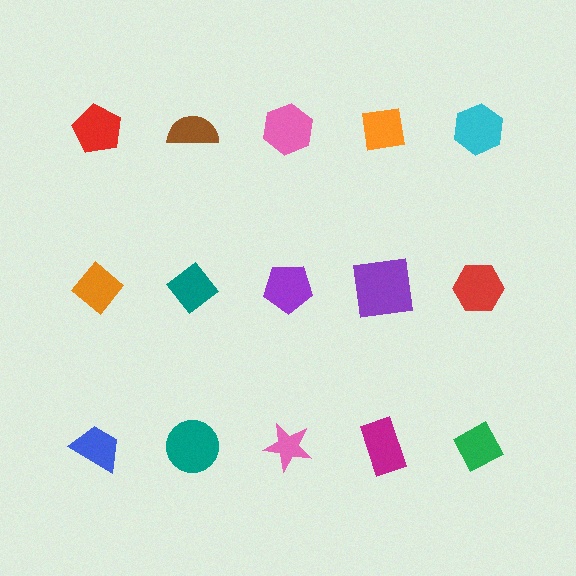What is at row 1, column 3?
A pink hexagon.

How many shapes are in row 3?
5 shapes.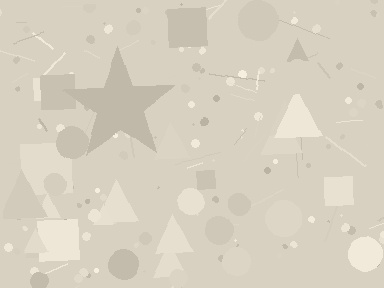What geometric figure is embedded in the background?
A star is embedded in the background.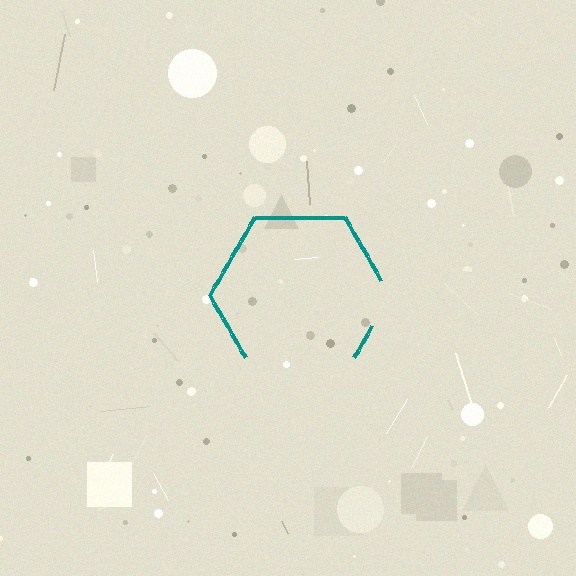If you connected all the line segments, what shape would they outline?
They would outline a hexagon.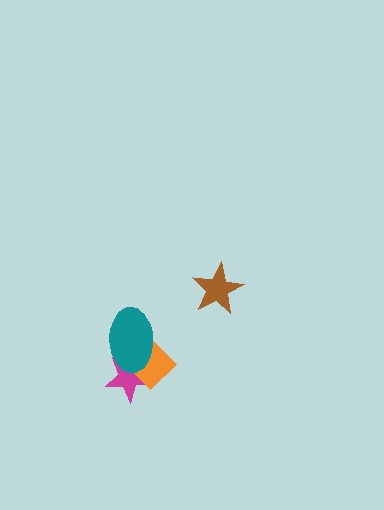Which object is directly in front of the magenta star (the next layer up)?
The orange diamond is directly in front of the magenta star.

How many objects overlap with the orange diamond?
2 objects overlap with the orange diamond.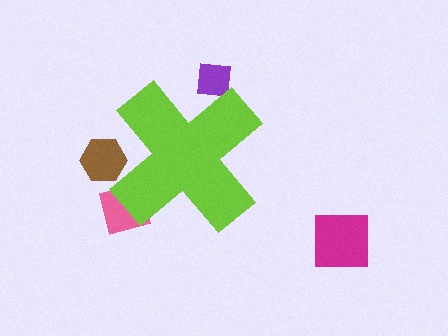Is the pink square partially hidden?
Yes, the pink square is partially hidden behind the lime cross.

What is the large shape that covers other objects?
A lime cross.